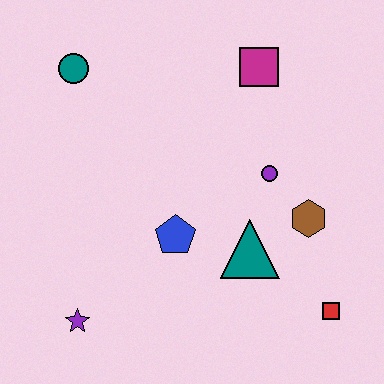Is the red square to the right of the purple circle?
Yes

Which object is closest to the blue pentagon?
The teal triangle is closest to the blue pentagon.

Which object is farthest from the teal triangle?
The teal circle is farthest from the teal triangle.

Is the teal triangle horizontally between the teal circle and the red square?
Yes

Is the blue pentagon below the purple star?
No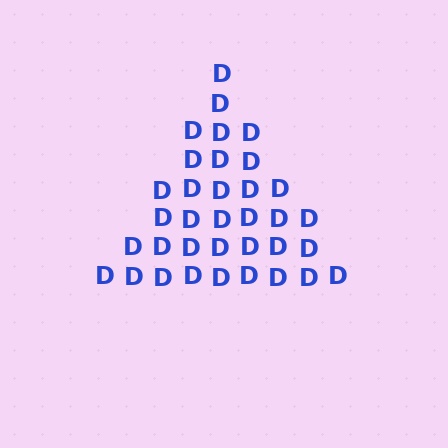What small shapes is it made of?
It is made of small letter D's.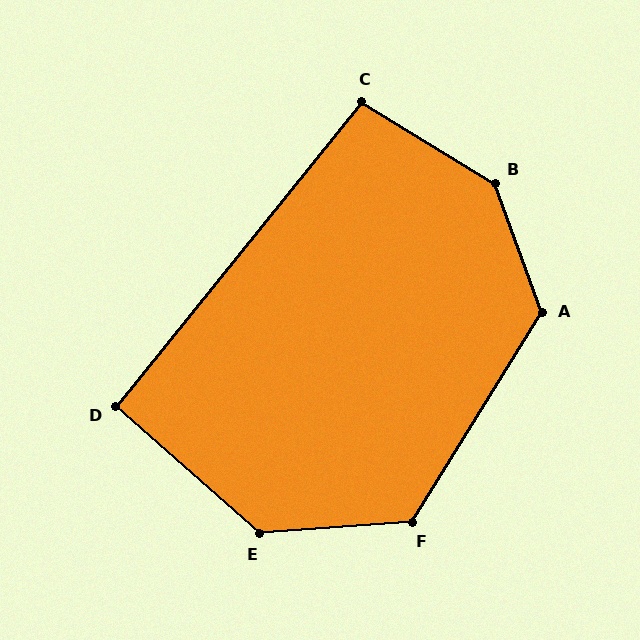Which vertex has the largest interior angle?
B, at approximately 141 degrees.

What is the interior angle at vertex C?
Approximately 97 degrees (obtuse).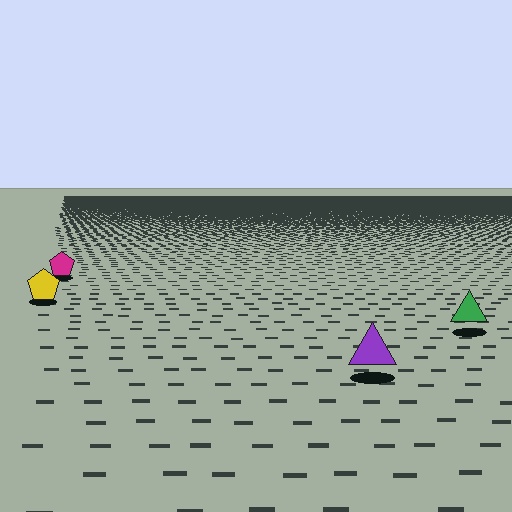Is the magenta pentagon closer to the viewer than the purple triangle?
No. The purple triangle is closer — you can tell from the texture gradient: the ground texture is coarser near it.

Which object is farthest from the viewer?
The magenta pentagon is farthest from the viewer. It appears smaller and the ground texture around it is denser.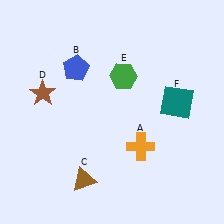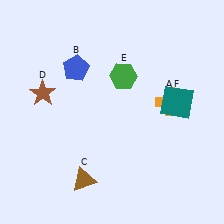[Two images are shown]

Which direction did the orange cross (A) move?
The orange cross (A) moved up.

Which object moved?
The orange cross (A) moved up.